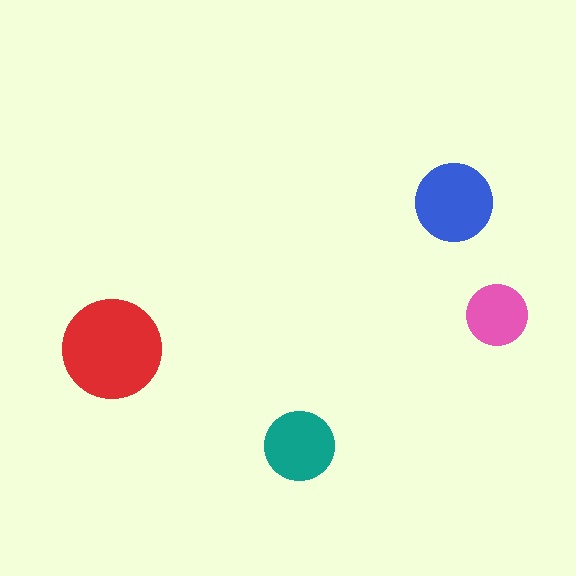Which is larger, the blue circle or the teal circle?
The blue one.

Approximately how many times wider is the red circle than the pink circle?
About 1.5 times wider.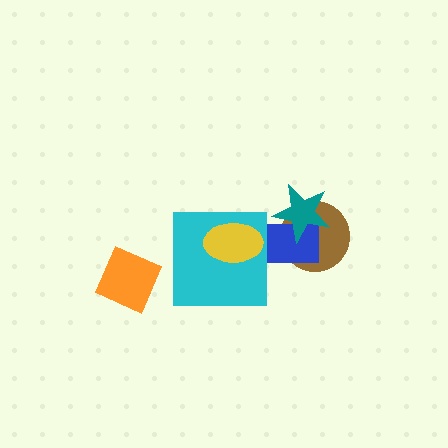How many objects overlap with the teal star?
2 objects overlap with the teal star.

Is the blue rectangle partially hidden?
Yes, it is partially covered by another shape.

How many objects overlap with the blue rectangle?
4 objects overlap with the blue rectangle.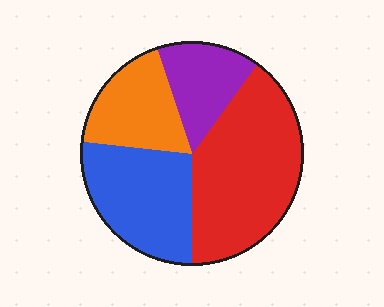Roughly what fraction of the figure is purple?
Purple covers 15% of the figure.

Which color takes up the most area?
Red, at roughly 40%.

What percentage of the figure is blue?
Blue takes up between a quarter and a half of the figure.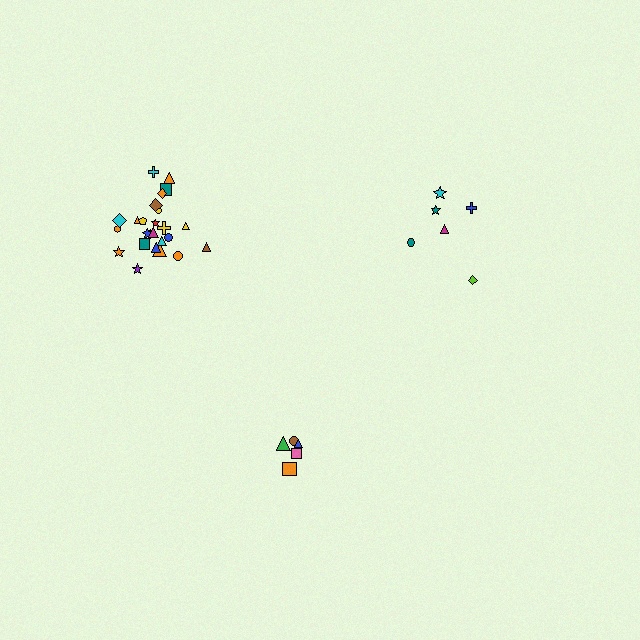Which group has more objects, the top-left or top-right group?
The top-left group.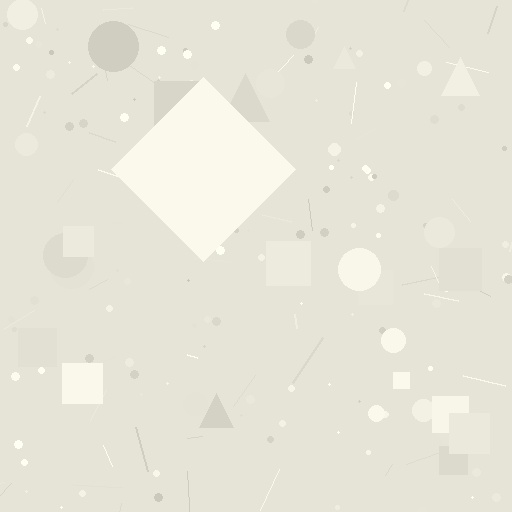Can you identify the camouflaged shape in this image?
The camouflaged shape is a diamond.